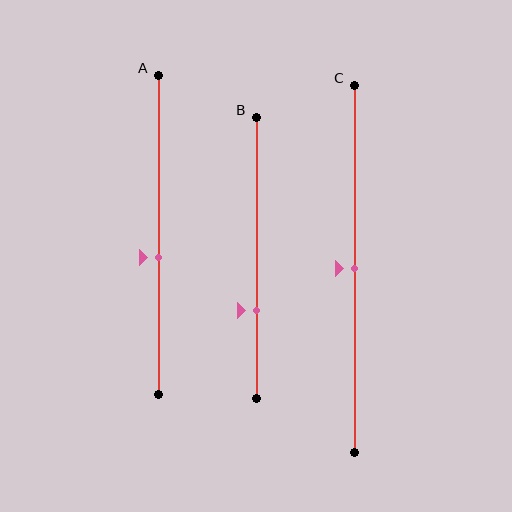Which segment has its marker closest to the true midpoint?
Segment C has its marker closest to the true midpoint.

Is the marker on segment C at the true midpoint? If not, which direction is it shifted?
Yes, the marker on segment C is at the true midpoint.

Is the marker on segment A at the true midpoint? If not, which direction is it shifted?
No, the marker on segment A is shifted downward by about 7% of the segment length.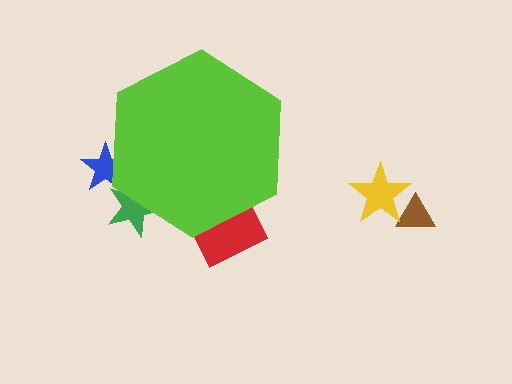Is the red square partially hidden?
Yes, the red square is partially hidden behind the lime hexagon.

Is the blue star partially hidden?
Yes, the blue star is partially hidden behind the lime hexagon.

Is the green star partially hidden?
Yes, the green star is partially hidden behind the lime hexagon.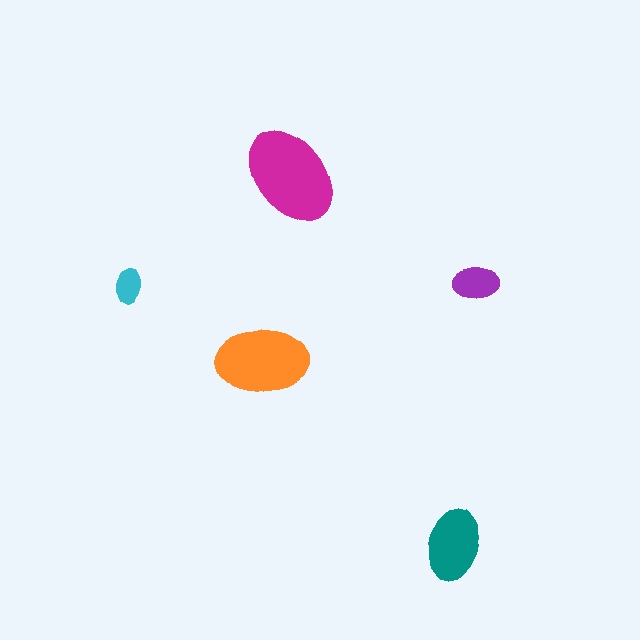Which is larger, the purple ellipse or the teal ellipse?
The teal one.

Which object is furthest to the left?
The cyan ellipse is leftmost.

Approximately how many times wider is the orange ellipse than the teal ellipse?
About 1.5 times wider.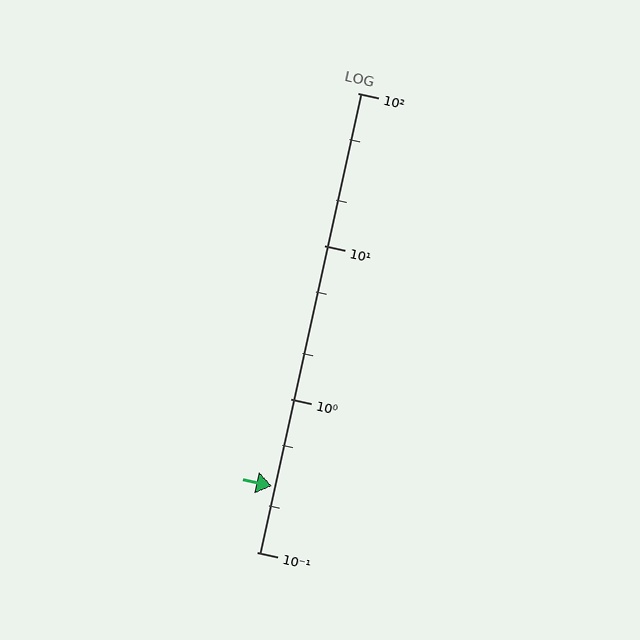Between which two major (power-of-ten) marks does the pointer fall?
The pointer is between 0.1 and 1.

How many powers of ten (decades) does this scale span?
The scale spans 3 decades, from 0.1 to 100.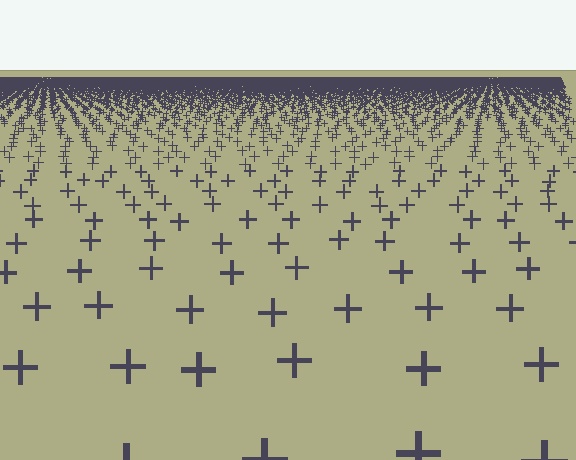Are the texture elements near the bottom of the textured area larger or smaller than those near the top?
Larger. Near the bottom, elements are closer to the viewer and appear at a bigger on-screen size.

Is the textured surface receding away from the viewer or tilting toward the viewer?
The surface is receding away from the viewer. Texture elements get smaller and denser toward the top.